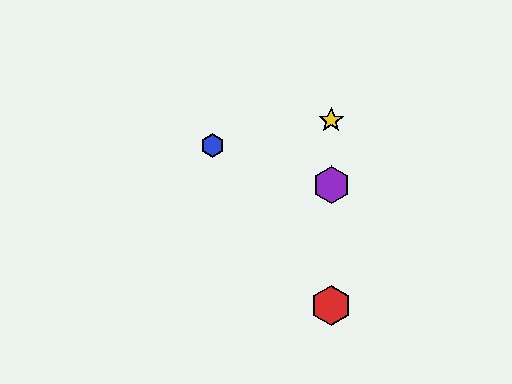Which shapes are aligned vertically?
The red hexagon, the green triangle, the yellow star, the purple hexagon are aligned vertically.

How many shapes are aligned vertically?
4 shapes (the red hexagon, the green triangle, the yellow star, the purple hexagon) are aligned vertically.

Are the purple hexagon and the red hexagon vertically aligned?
Yes, both are at x≈331.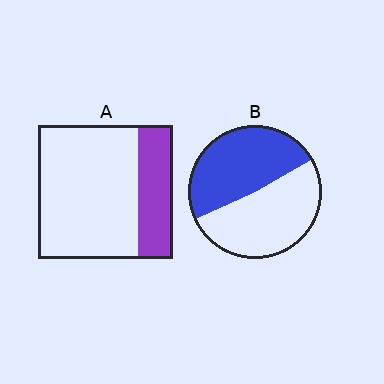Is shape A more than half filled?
No.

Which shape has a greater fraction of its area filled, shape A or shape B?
Shape B.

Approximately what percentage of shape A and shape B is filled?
A is approximately 25% and B is approximately 50%.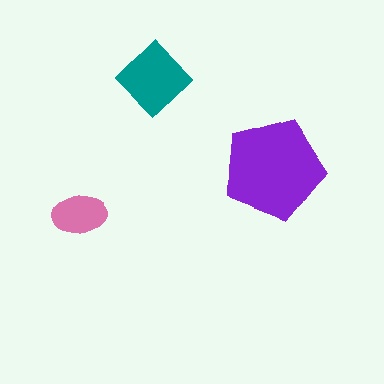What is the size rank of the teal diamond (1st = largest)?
2nd.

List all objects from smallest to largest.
The pink ellipse, the teal diamond, the purple pentagon.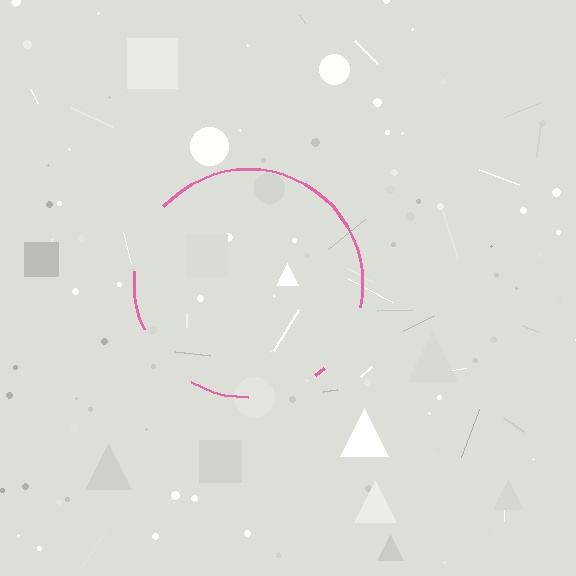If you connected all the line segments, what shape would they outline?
They would outline a circle.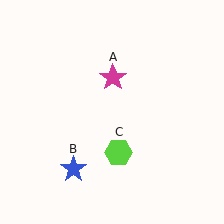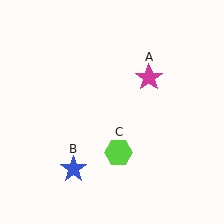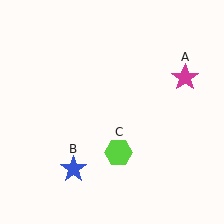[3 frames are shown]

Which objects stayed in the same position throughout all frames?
Blue star (object B) and lime hexagon (object C) remained stationary.